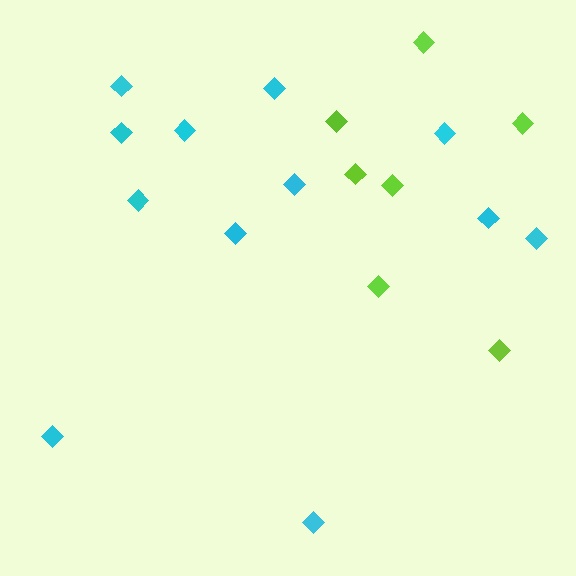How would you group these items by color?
There are 2 groups: one group of lime diamonds (7) and one group of cyan diamonds (12).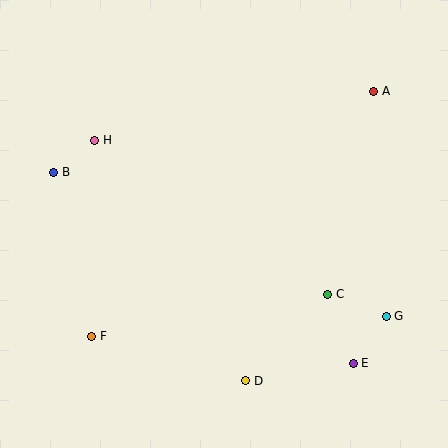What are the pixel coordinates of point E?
Point E is at (353, 363).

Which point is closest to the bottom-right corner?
Point E is closest to the bottom-right corner.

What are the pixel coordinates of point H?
Point H is at (95, 140).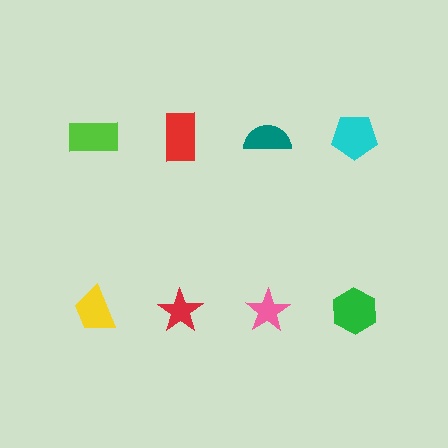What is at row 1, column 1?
A lime rectangle.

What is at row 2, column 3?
A pink star.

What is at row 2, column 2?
A red star.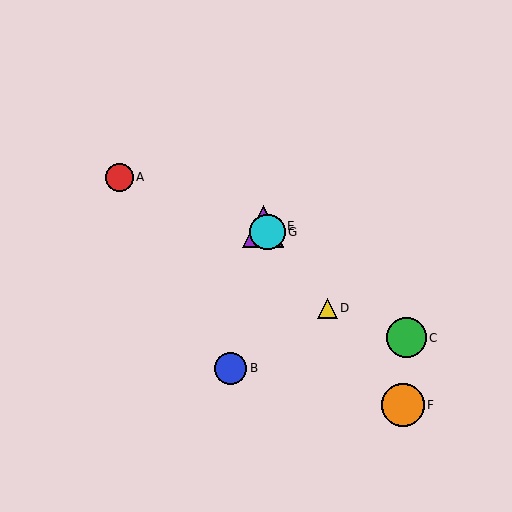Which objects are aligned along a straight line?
Objects D, E, F, G are aligned along a straight line.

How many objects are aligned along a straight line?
4 objects (D, E, F, G) are aligned along a straight line.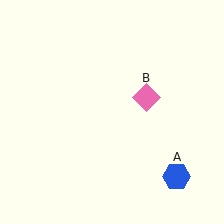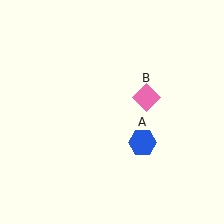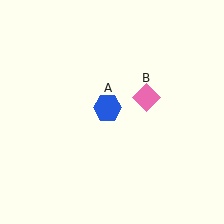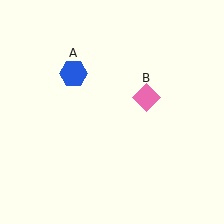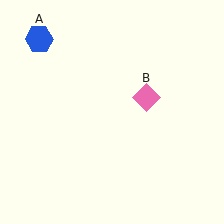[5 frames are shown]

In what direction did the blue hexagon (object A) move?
The blue hexagon (object A) moved up and to the left.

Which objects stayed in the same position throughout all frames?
Pink diamond (object B) remained stationary.